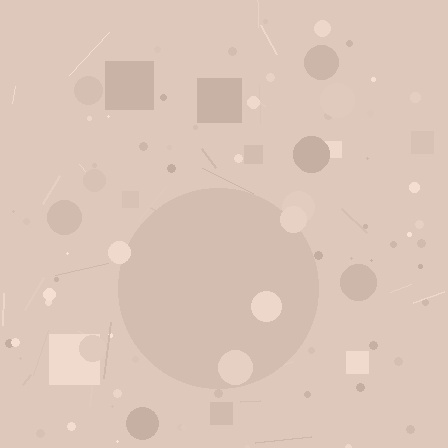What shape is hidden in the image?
A circle is hidden in the image.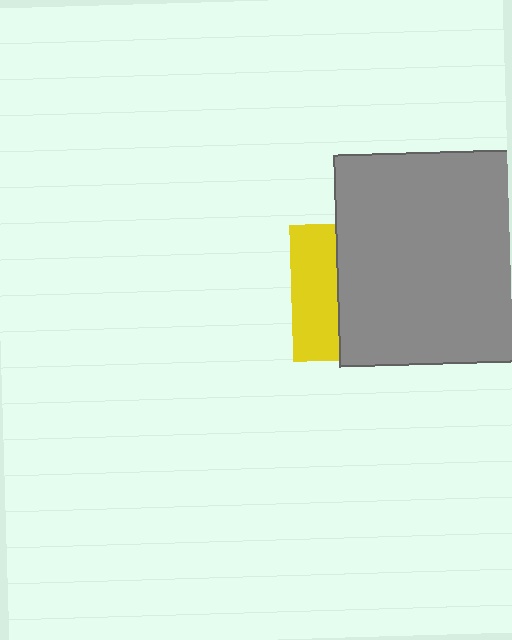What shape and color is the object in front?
The object in front is a gray square.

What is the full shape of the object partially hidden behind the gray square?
The partially hidden object is a yellow square.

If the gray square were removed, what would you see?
You would see the complete yellow square.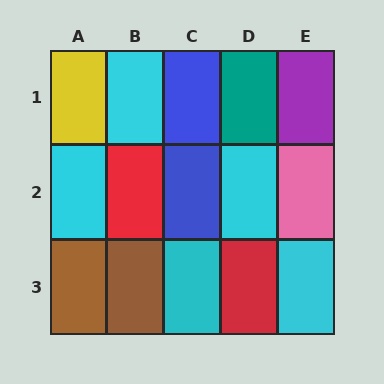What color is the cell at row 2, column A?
Cyan.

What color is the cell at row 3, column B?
Brown.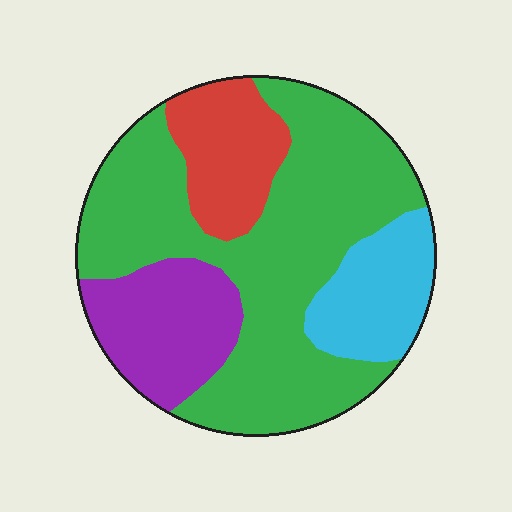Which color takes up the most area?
Green, at roughly 55%.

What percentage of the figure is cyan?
Cyan covers roughly 15% of the figure.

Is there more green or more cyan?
Green.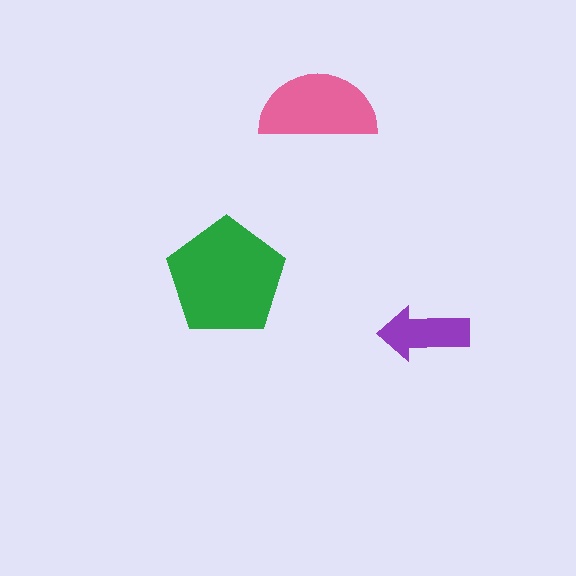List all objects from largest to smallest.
The green pentagon, the pink semicircle, the purple arrow.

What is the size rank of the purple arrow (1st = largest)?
3rd.